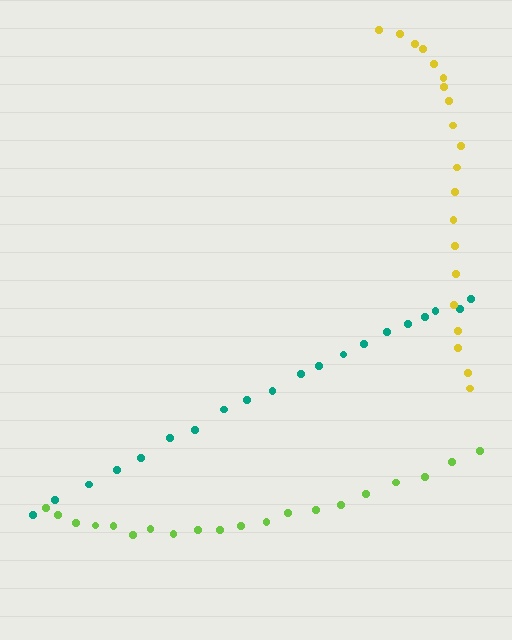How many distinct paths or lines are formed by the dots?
There are 3 distinct paths.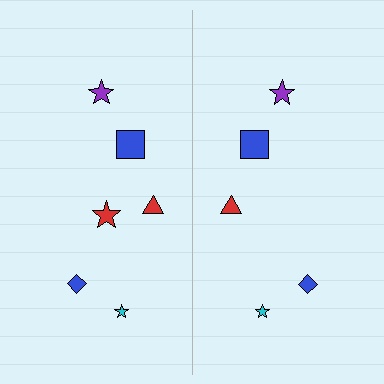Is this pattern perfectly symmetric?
No, the pattern is not perfectly symmetric. A red star is missing from the right side.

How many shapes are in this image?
There are 11 shapes in this image.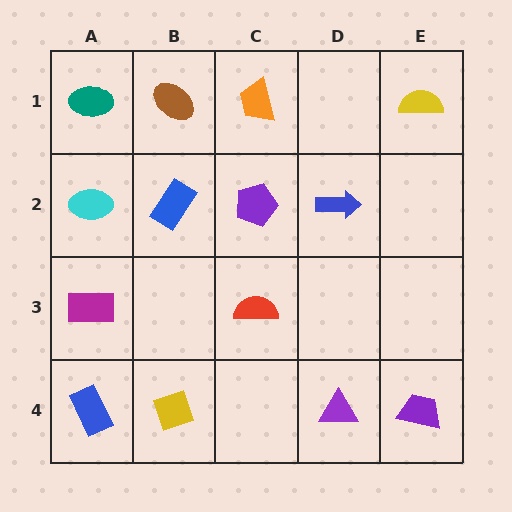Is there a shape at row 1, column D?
No, that cell is empty.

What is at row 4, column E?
A purple trapezoid.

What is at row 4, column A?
A blue rectangle.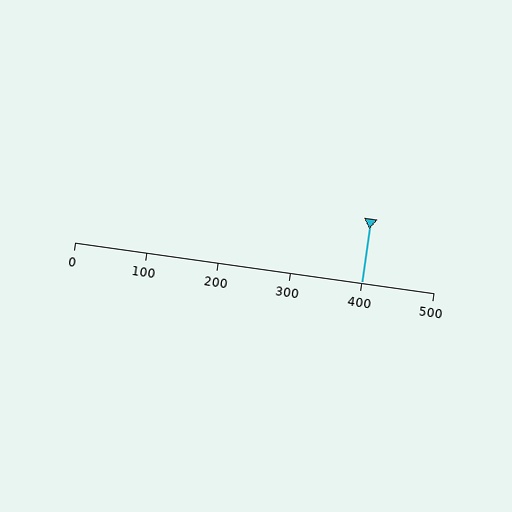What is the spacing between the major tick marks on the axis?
The major ticks are spaced 100 apart.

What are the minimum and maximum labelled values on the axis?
The axis runs from 0 to 500.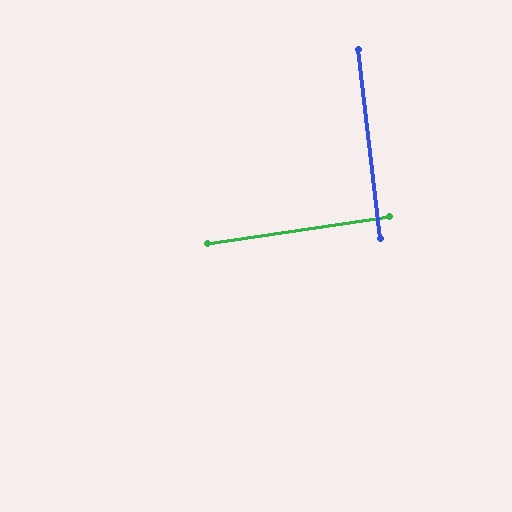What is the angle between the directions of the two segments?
Approximately 88 degrees.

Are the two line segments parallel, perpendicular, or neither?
Perpendicular — they meet at approximately 88°.